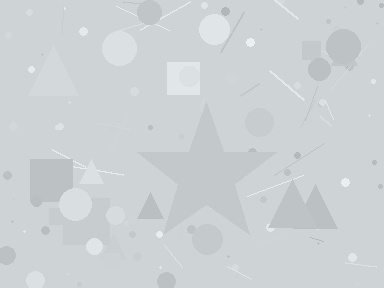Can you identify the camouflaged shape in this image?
The camouflaged shape is a star.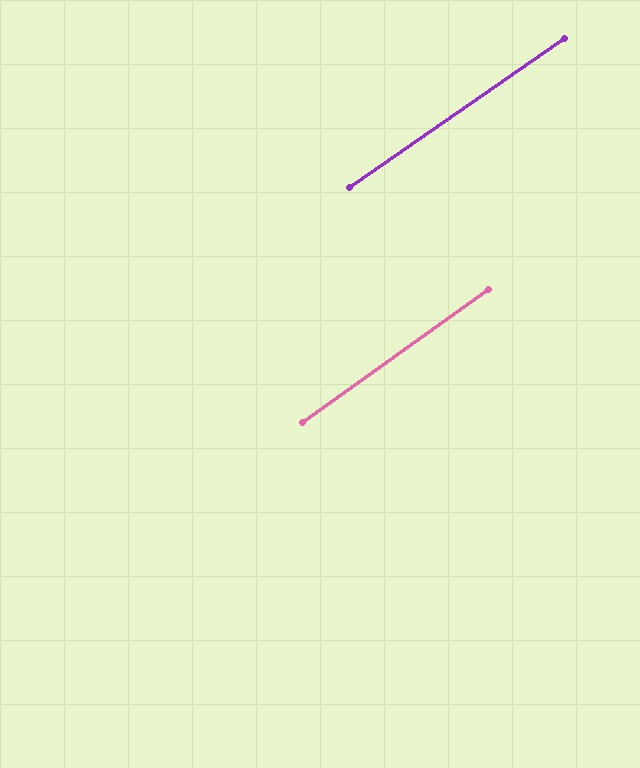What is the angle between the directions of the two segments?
Approximately 1 degree.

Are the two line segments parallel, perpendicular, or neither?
Parallel — their directions differ by only 0.8°.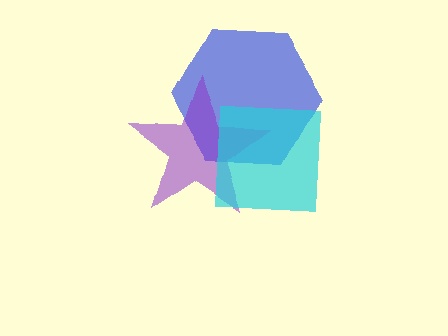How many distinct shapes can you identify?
There are 3 distinct shapes: a blue hexagon, a purple star, a cyan square.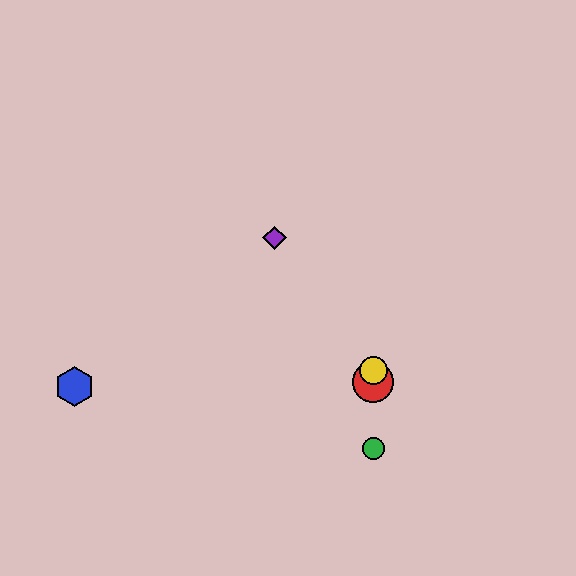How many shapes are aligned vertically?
3 shapes (the red circle, the green circle, the yellow circle) are aligned vertically.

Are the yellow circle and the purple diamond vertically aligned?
No, the yellow circle is at x≈373 and the purple diamond is at x≈274.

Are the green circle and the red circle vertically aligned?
Yes, both are at x≈373.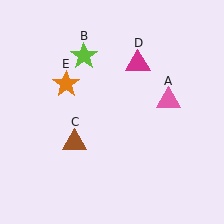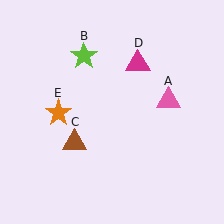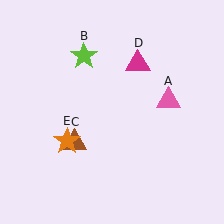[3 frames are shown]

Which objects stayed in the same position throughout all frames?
Pink triangle (object A) and lime star (object B) and brown triangle (object C) and magenta triangle (object D) remained stationary.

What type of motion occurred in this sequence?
The orange star (object E) rotated counterclockwise around the center of the scene.